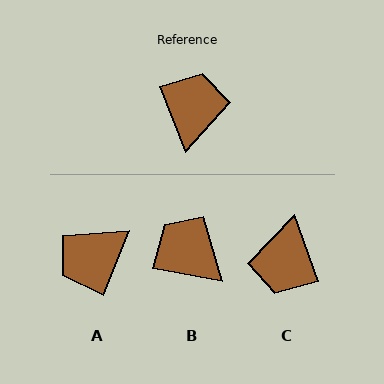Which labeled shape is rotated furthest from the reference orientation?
C, about 178 degrees away.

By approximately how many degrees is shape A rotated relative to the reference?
Approximately 137 degrees counter-clockwise.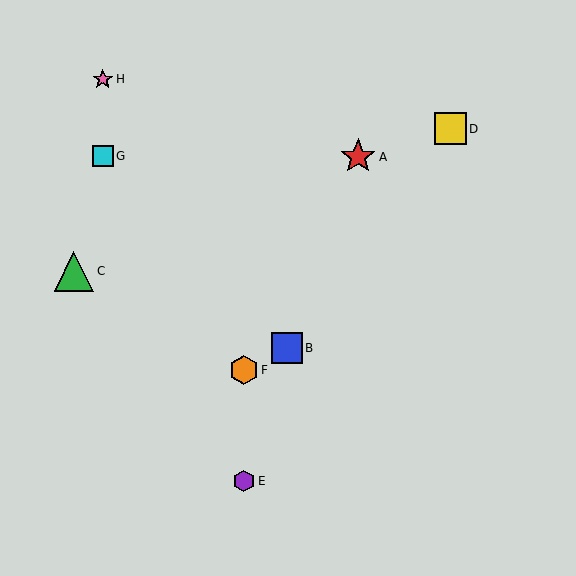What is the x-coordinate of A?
Object A is at x≈358.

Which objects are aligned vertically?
Objects E, F are aligned vertically.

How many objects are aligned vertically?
2 objects (E, F) are aligned vertically.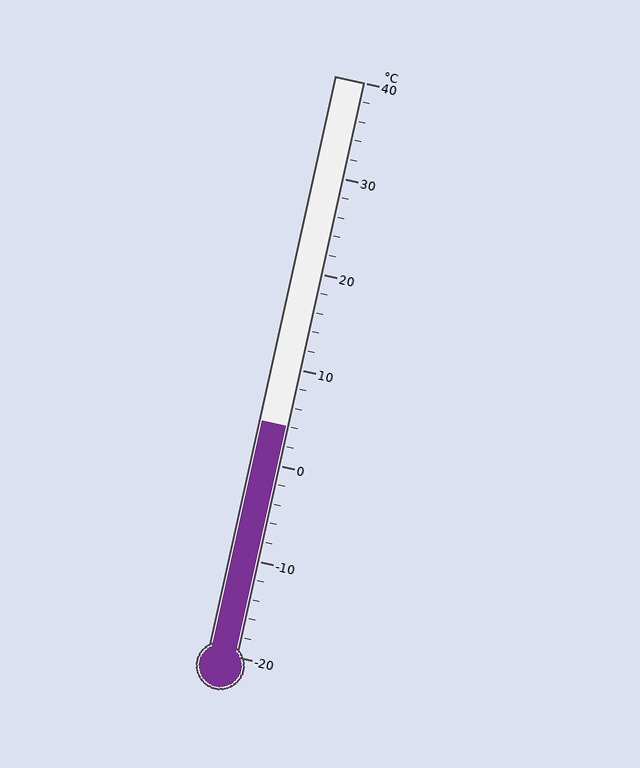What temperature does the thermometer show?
The thermometer shows approximately 4°C.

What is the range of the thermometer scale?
The thermometer scale ranges from -20°C to 40°C.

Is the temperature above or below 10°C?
The temperature is below 10°C.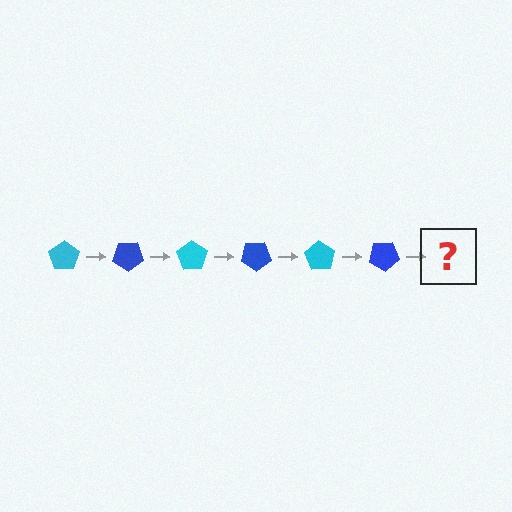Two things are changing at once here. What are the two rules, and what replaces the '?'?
The two rules are that it rotates 35 degrees each step and the color cycles through cyan and blue. The '?' should be a cyan pentagon, rotated 210 degrees from the start.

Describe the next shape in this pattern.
It should be a cyan pentagon, rotated 210 degrees from the start.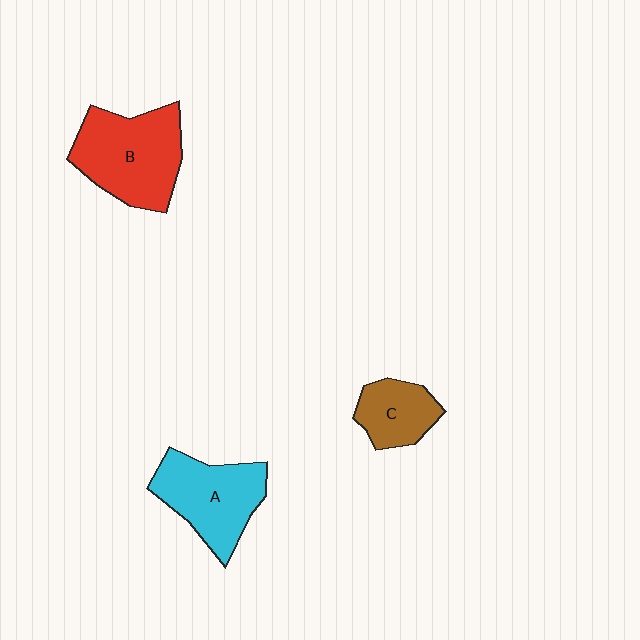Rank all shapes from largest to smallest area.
From largest to smallest: B (red), A (cyan), C (brown).